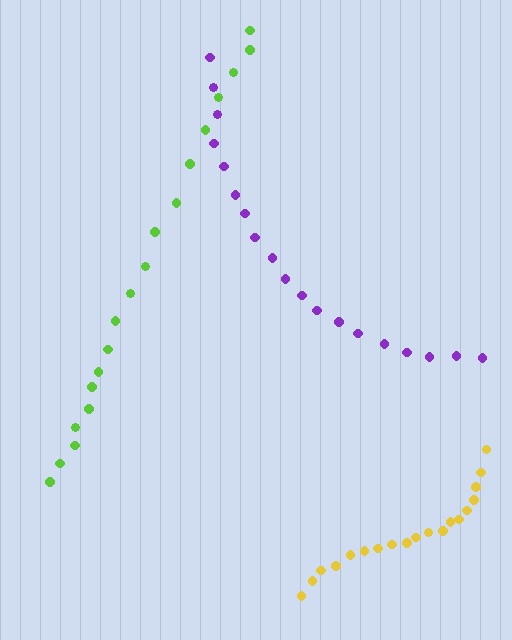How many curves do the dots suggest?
There are 3 distinct paths.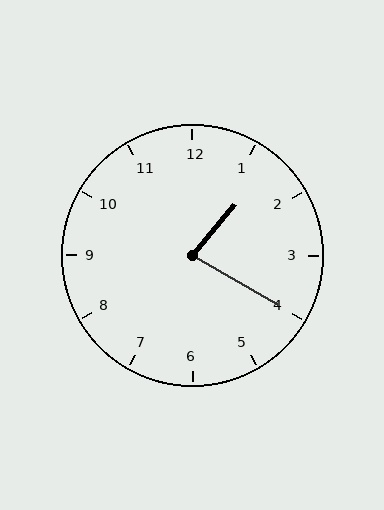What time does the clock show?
1:20.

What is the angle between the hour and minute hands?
Approximately 80 degrees.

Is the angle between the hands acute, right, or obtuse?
It is acute.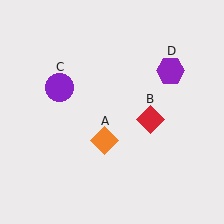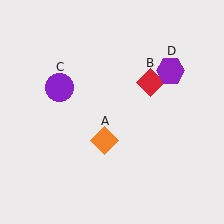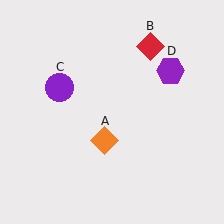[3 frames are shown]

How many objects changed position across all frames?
1 object changed position: red diamond (object B).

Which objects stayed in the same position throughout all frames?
Orange diamond (object A) and purple circle (object C) and purple hexagon (object D) remained stationary.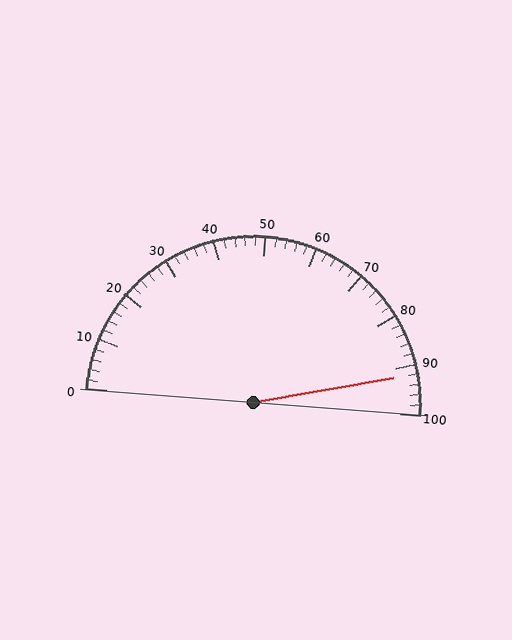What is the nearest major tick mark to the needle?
The nearest major tick mark is 90.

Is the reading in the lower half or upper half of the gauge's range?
The reading is in the upper half of the range (0 to 100).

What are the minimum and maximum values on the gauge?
The gauge ranges from 0 to 100.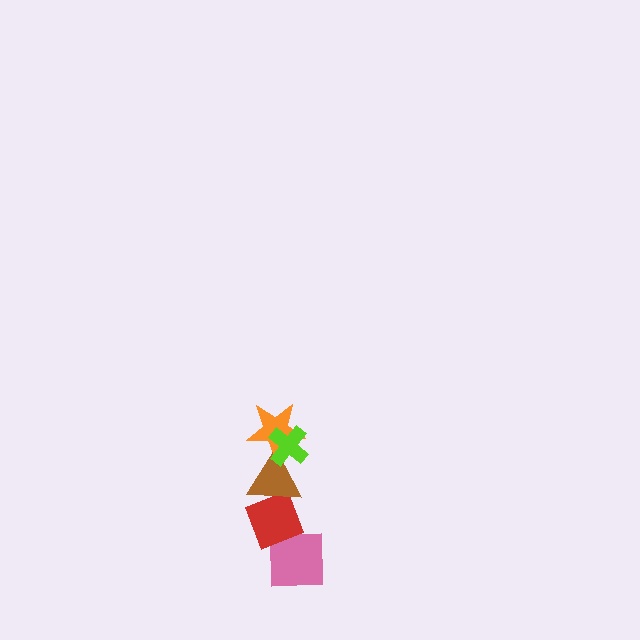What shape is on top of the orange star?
The lime cross is on top of the orange star.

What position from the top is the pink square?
The pink square is 5th from the top.